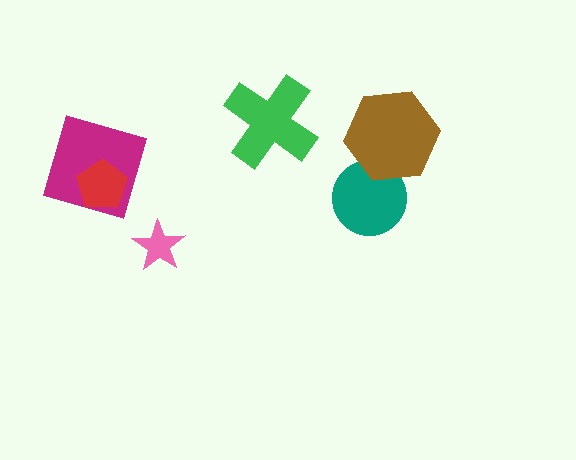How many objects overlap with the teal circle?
1 object overlaps with the teal circle.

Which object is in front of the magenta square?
The red pentagon is in front of the magenta square.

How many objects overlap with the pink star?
0 objects overlap with the pink star.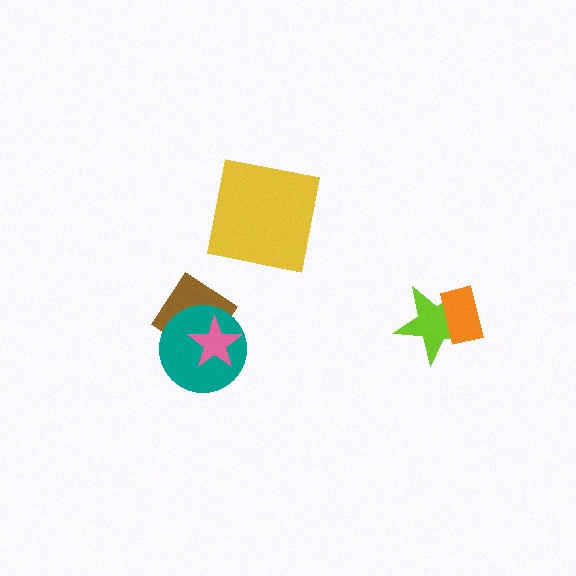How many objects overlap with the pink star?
2 objects overlap with the pink star.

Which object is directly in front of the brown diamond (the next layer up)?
The teal circle is directly in front of the brown diamond.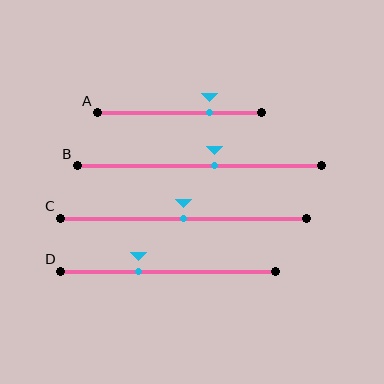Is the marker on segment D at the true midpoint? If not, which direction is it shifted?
No, the marker on segment D is shifted to the left by about 14% of the segment length.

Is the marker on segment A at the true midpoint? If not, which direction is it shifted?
No, the marker on segment A is shifted to the right by about 18% of the segment length.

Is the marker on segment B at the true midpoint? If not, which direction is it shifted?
No, the marker on segment B is shifted to the right by about 6% of the segment length.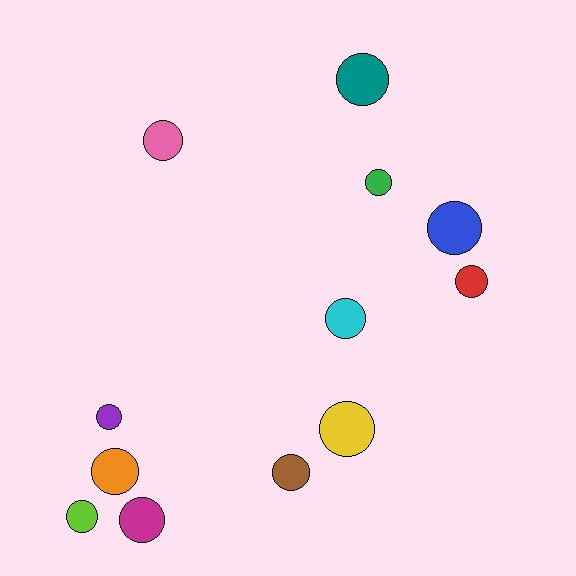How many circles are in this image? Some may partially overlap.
There are 12 circles.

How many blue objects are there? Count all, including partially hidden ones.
There is 1 blue object.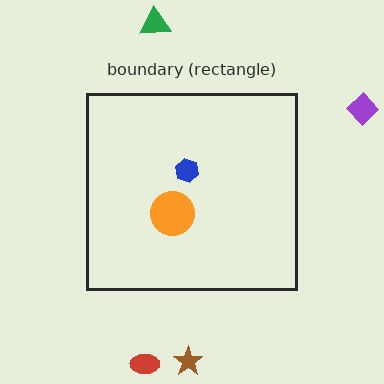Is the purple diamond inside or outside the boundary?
Outside.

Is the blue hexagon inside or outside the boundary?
Inside.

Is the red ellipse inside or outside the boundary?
Outside.